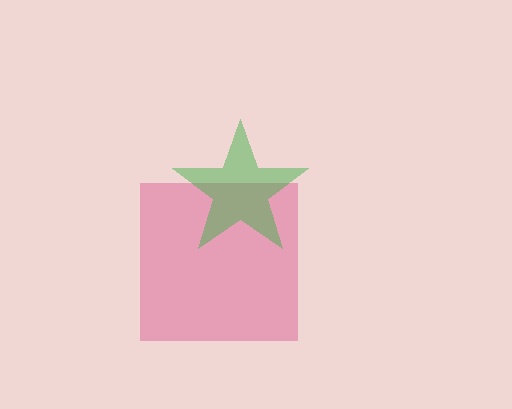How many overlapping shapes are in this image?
There are 2 overlapping shapes in the image.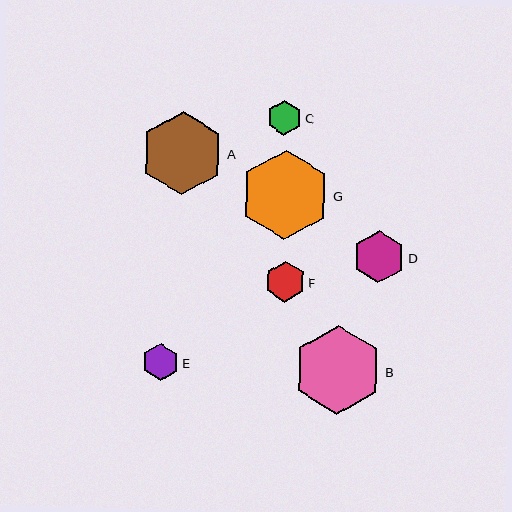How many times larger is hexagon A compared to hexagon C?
Hexagon A is approximately 2.4 times the size of hexagon C.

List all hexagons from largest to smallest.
From largest to smallest: G, B, A, D, F, E, C.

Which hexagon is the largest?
Hexagon G is the largest with a size of approximately 90 pixels.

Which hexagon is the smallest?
Hexagon C is the smallest with a size of approximately 35 pixels.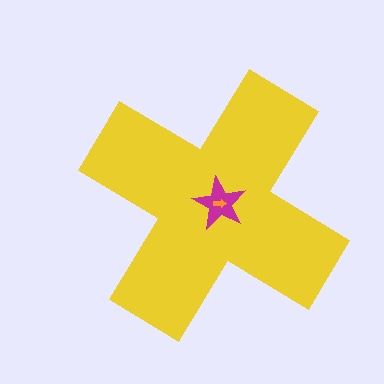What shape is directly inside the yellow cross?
The magenta star.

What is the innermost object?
The orange arrow.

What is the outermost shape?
The yellow cross.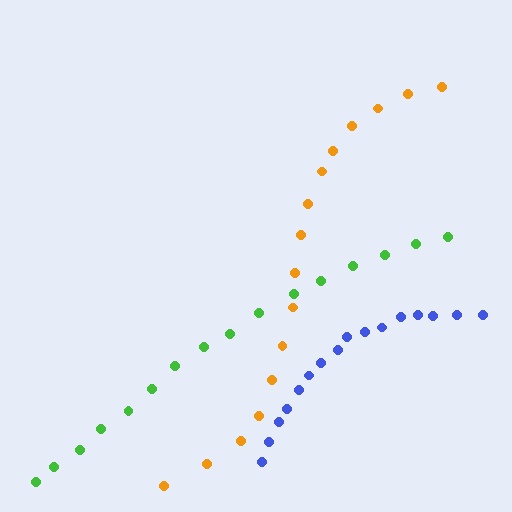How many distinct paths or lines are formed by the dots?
There are 3 distinct paths.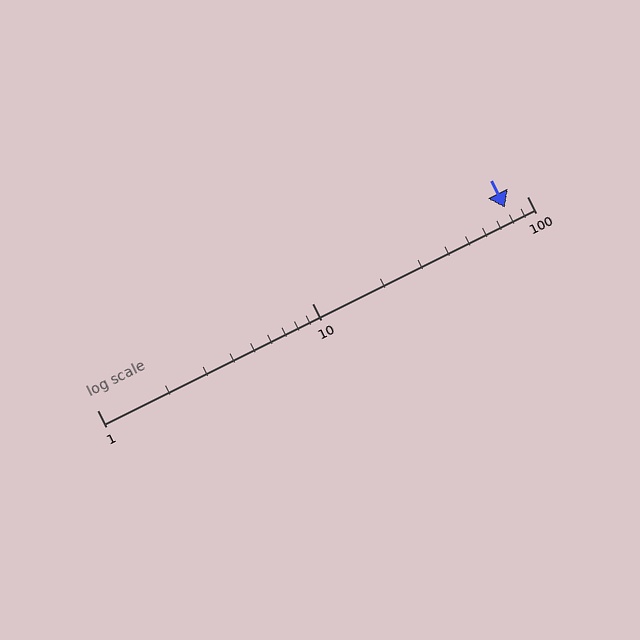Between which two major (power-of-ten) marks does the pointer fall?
The pointer is between 10 and 100.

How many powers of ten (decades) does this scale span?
The scale spans 2 decades, from 1 to 100.